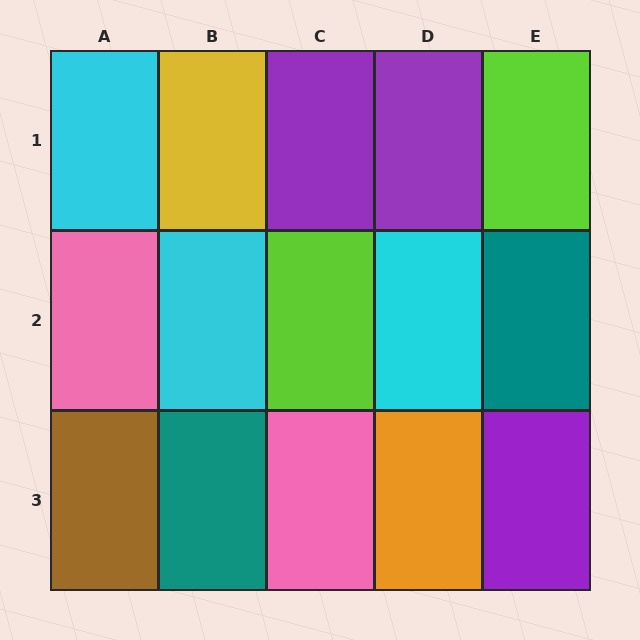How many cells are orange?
1 cell is orange.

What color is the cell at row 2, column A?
Pink.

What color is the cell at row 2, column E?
Teal.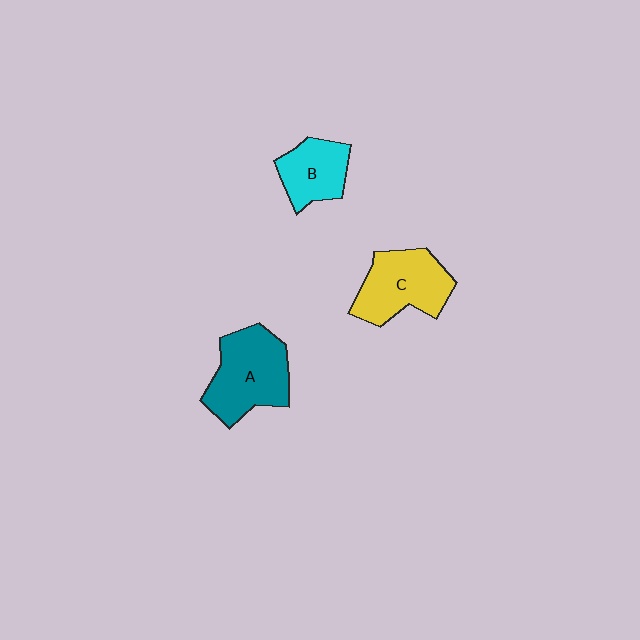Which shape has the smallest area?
Shape B (cyan).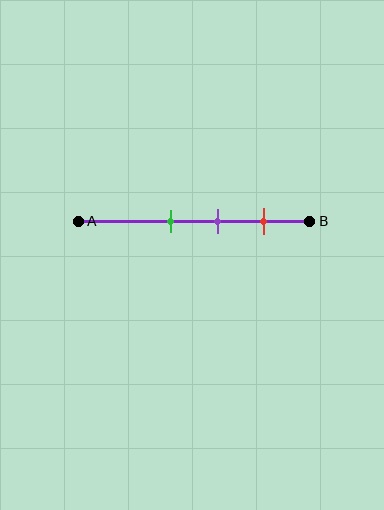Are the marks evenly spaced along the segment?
Yes, the marks are approximately evenly spaced.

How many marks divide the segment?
There are 3 marks dividing the segment.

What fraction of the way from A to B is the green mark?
The green mark is approximately 40% (0.4) of the way from A to B.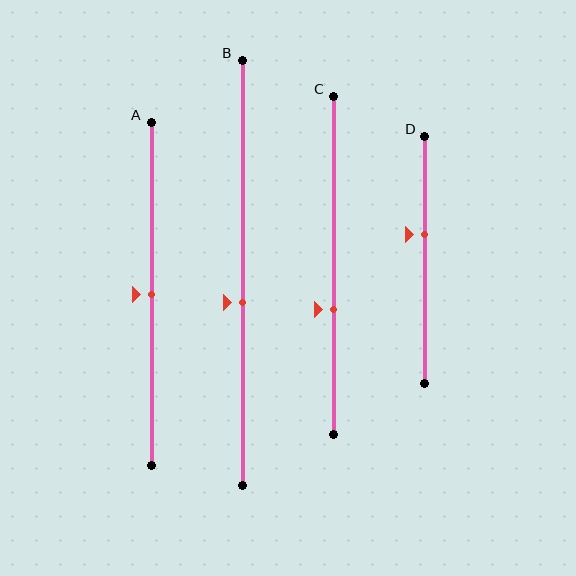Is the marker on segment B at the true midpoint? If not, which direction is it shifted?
No, the marker on segment B is shifted downward by about 7% of the segment length.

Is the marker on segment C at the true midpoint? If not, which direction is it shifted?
No, the marker on segment C is shifted downward by about 13% of the segment length.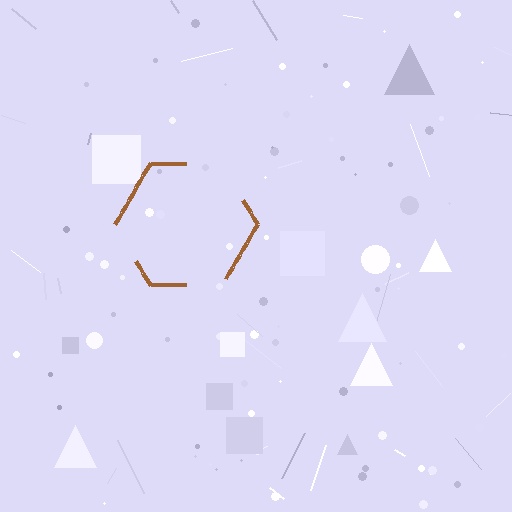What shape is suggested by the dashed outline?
The dashed outline suggests a hexagon.